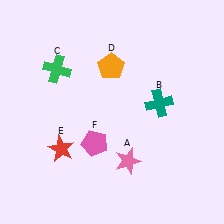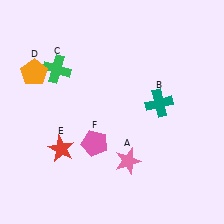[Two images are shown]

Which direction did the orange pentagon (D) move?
The orange pentagon (D) moved left.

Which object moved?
The orange pentagon (D) moved left.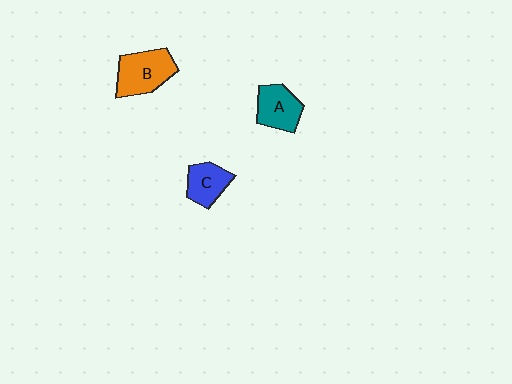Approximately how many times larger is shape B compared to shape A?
Approximately 1.3 times.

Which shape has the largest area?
Shape B (orange).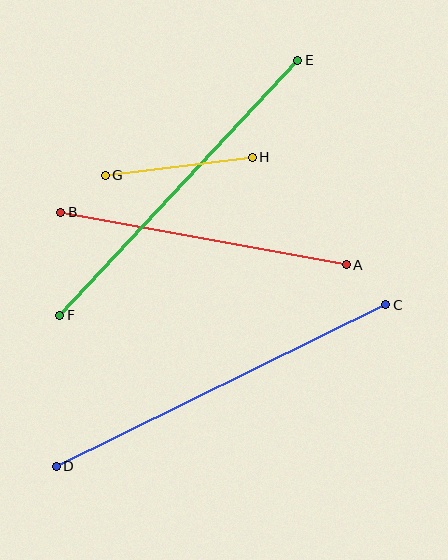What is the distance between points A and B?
The distance is approximately 290 pixels.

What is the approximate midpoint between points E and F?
The midpoint is at approximately (179, 188) pixels.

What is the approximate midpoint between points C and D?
The midpoint is at approximately (221, 386) pixels.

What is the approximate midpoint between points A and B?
The midpoint is at approximately (203, 239) pixels.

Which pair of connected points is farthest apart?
Points C and D are farthest apart.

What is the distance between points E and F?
The distance is approximately 349 pixels.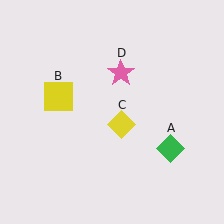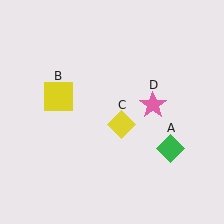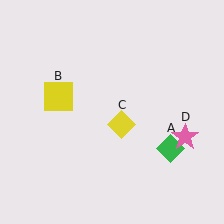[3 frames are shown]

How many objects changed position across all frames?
1 object changed position: pink star (object D).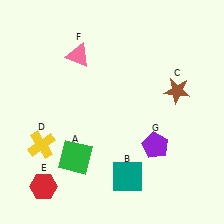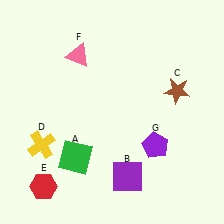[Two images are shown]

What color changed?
The square (B) changed from teal in Image 1 to purple in Image 2.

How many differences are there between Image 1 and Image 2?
There is 1 difference between the two images.